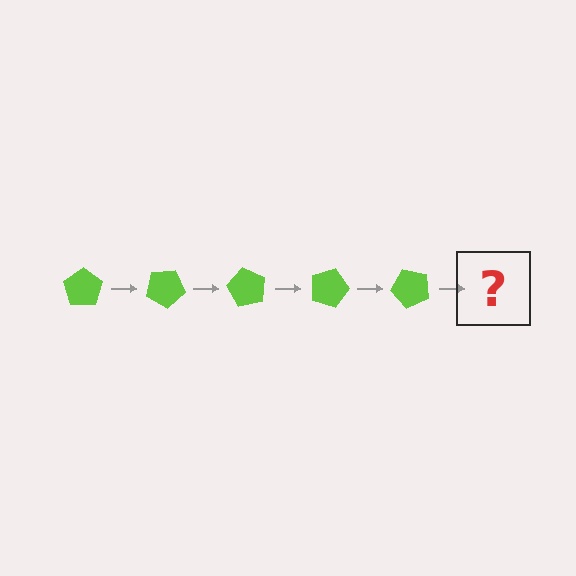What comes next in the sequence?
The next element should be a lime pentagon rotated 150 degrees.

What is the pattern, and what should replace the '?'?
The pattern is that the pentagon rotates 30 degrees each step. The '?' should be a lime pentagon rotated 150 degrees.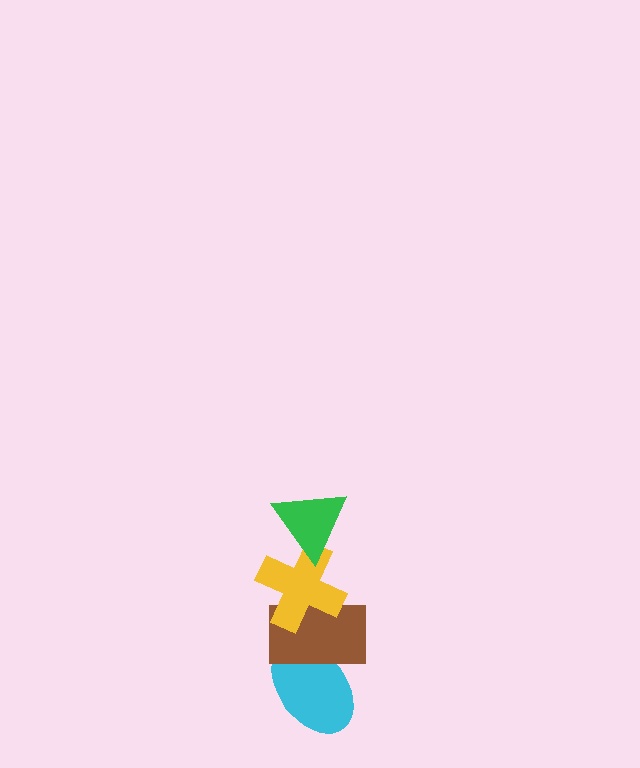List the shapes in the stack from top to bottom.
From top to bottom: the green triangle, the yellow cross, the brown rectangle, the cyan ellipse.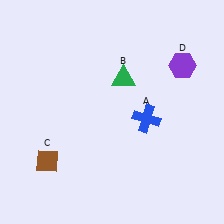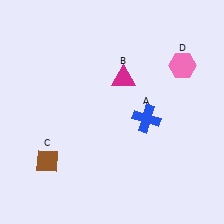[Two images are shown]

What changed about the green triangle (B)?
In Image 1, B is green. In Image 2, it changed to magenta.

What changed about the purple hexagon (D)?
In Image 1, D is purple. In Image 2, it changed to pink.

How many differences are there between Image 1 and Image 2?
There are 2 differences between the two images.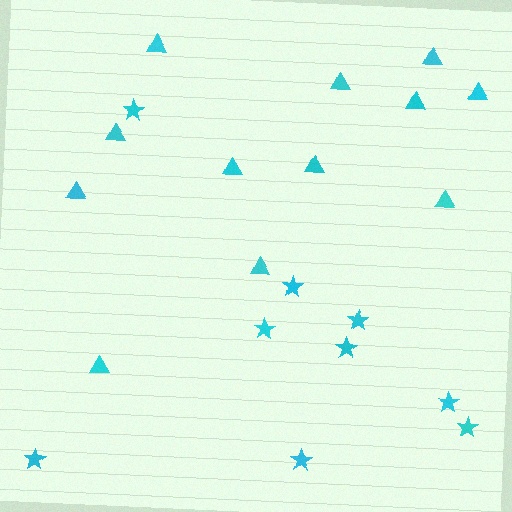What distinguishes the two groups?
There are 2 groups: one group of stars (9) and one group of triangles (12).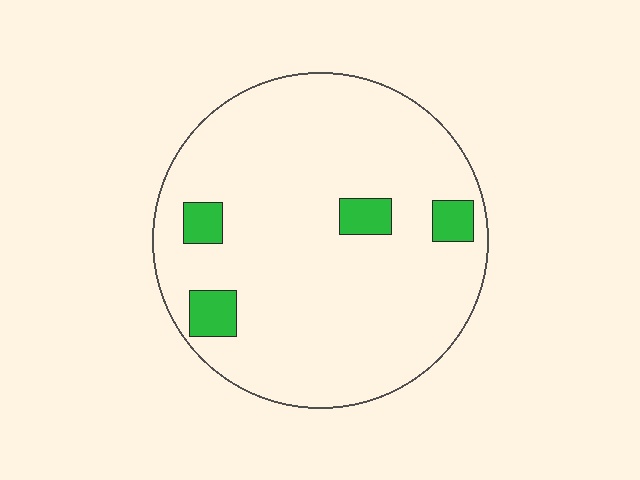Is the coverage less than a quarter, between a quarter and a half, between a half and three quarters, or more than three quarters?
Less than a quarter.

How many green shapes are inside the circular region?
4.